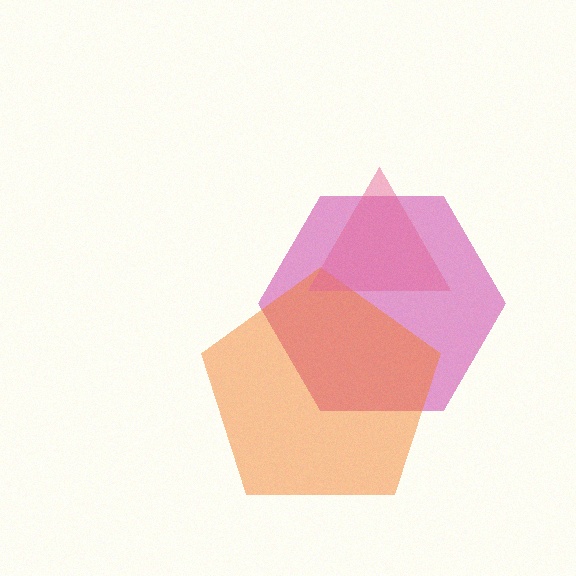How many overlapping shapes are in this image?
There are 3 overlapping shapes in the image.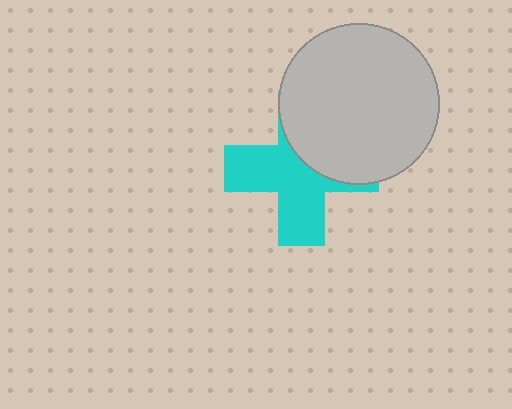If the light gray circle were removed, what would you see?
You would see the complete cyan cross.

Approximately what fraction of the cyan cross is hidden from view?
Roughly 42% of the cyan cross is hidden behind the light gray circle.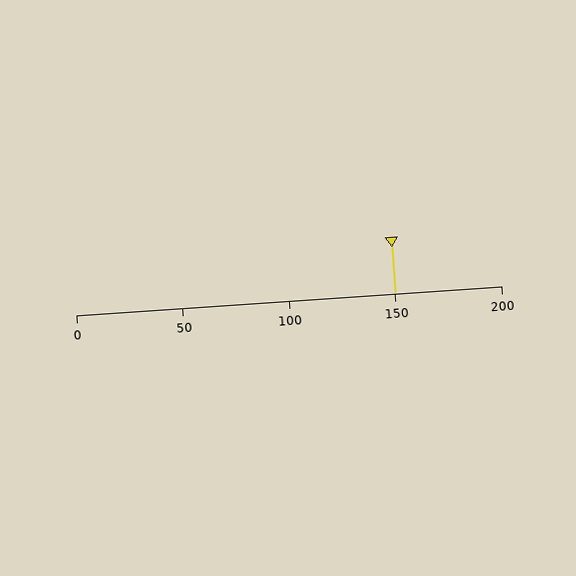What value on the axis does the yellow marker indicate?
The marker indicates approximately 150.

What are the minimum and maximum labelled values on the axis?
The axis runs from 0 to 200.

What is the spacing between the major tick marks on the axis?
The major ticks are spaced 50 apart.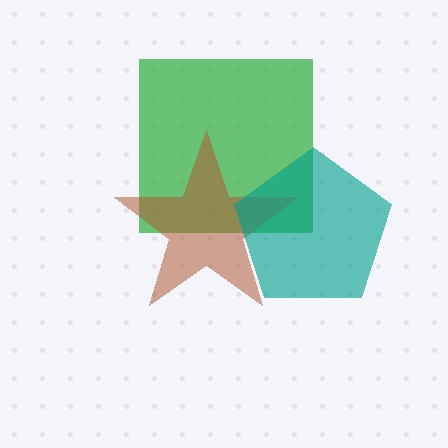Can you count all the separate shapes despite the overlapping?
Yes, there are 3 separate shapes.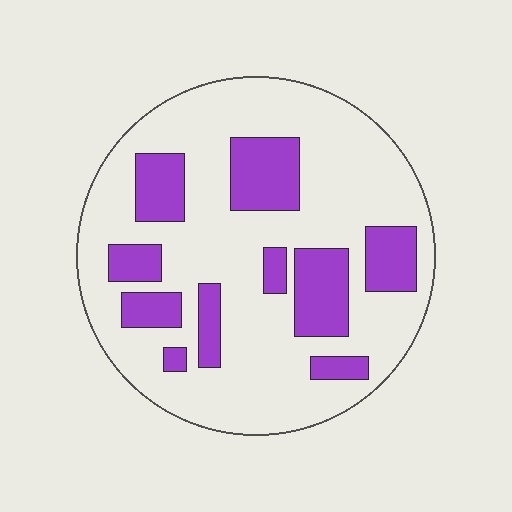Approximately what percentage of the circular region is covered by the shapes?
Approximately 25%.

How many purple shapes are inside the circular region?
10.